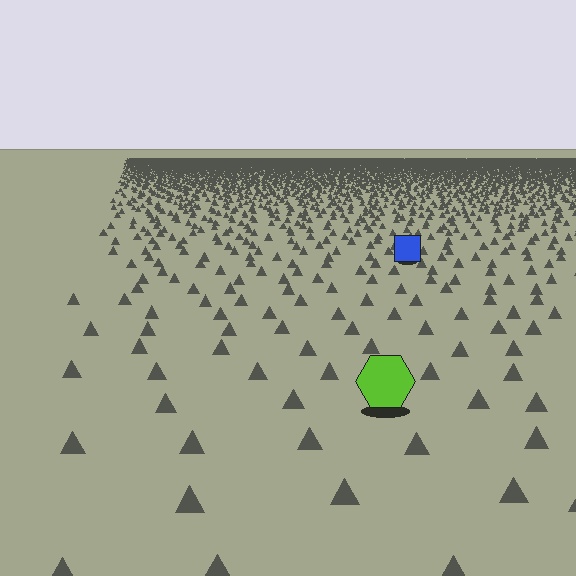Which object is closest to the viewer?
The lime hexagon is closest. The texture marks near it are larger and more spread out.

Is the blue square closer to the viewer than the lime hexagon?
No. The lime hexagon is closer — you can tell from the texture gradient: the ground texture is coarser near it.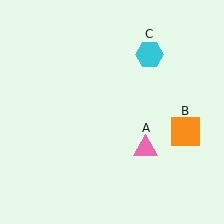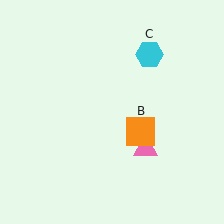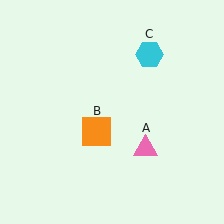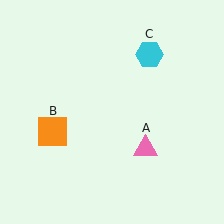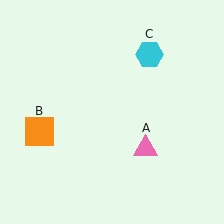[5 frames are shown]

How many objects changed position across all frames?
1 object changed position: orange square (object B).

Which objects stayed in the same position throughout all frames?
Pink triangle (object A) and cyan hexagon (object C) remained stationary.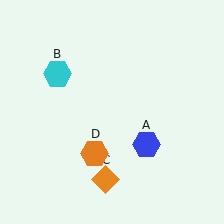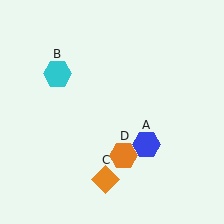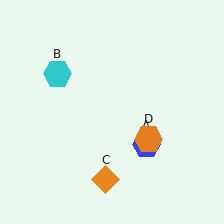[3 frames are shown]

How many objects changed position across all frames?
1 object changed position: orange hexagon (object D).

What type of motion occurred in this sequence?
The orange hexagon (object D) rotated counterclockwise around the center of the scene.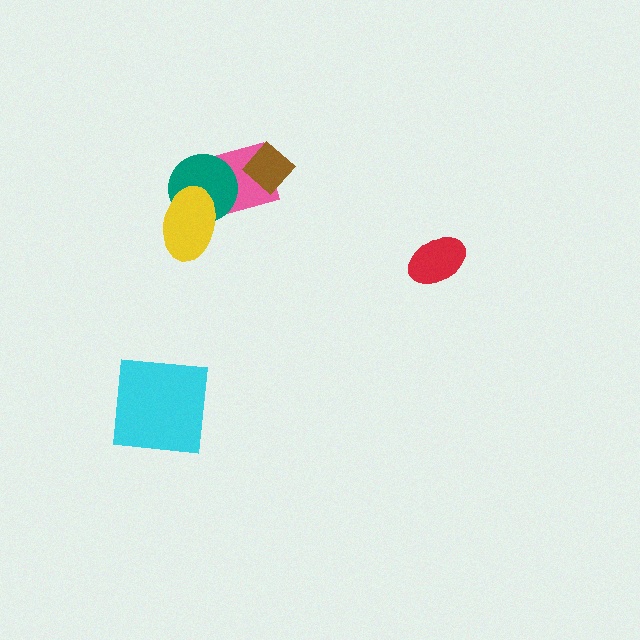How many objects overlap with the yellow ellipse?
2 objects overlap with the yellow ellipse.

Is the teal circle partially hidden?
Yes, it is partially covered by another shape.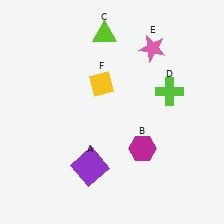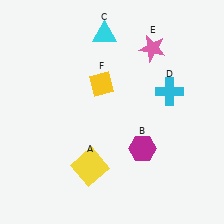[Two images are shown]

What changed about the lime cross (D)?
In Image 1, D is lime. In Image 2, it changed to cyan.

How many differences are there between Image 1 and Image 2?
There are 3 differences between the two images.